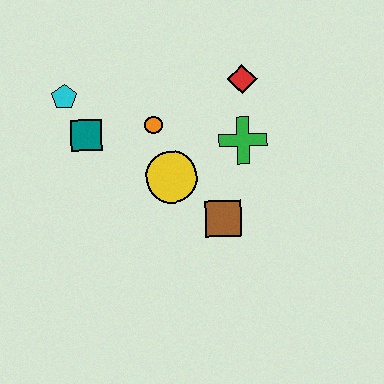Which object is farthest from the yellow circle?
The cyan pentagon is farthest from the yellow circle.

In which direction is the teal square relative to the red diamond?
The teal square is to the left of the red diamond.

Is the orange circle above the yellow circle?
Yes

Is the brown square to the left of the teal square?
No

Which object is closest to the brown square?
The yellow circle is closest to the brown square.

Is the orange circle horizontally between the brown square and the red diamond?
No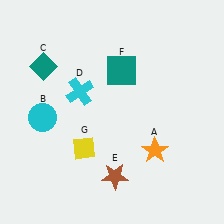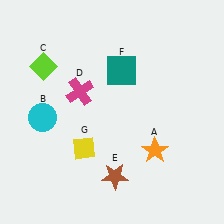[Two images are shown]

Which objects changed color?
C changed from teal to lime. D changed from cyan to magenta.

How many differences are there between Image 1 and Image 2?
There are 2 differences between the two images.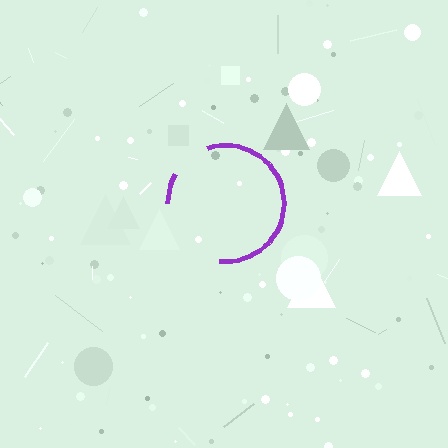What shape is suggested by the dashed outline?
The dashed outline suggests a circle.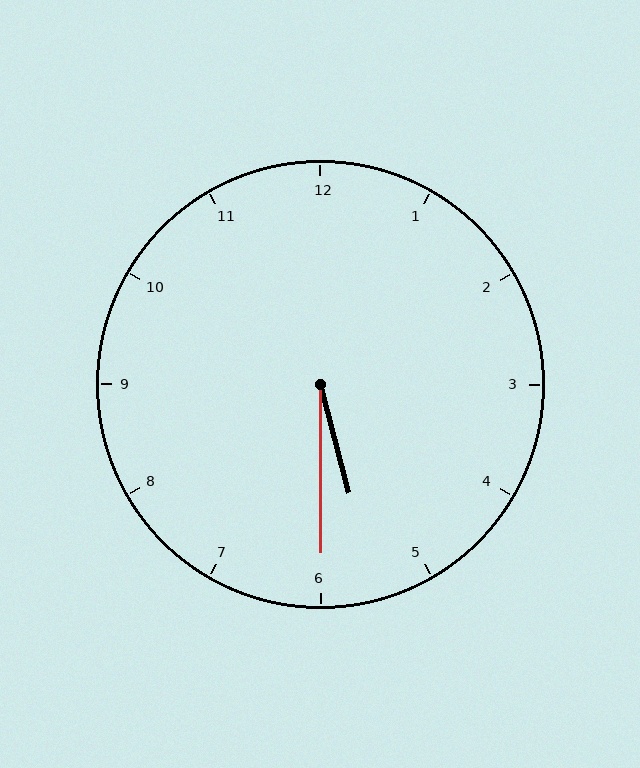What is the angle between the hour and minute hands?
Approximately 15 degrees.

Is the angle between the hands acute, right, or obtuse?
It is acute.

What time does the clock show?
5:30.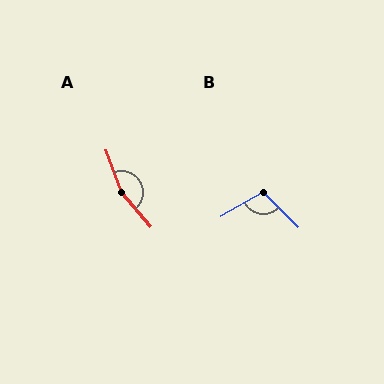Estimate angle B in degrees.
Approximately 105 degrees.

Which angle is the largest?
A, at approximately 159 degrees.